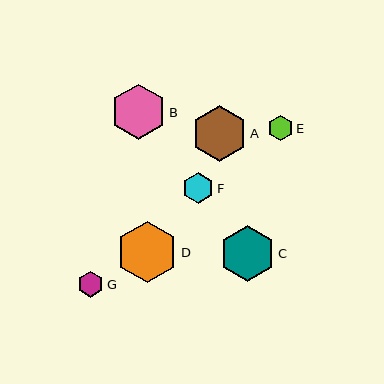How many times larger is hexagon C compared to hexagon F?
Hexagon C is approximately 1.8 times the size of hexagon F.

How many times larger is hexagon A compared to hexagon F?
Hexagon A is approximately 1.8 times the size of hexagon F.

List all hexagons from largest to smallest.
From largest to smallest: D, C, B, A, F, G, E.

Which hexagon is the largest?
Hexagon D is the largest with a size of approximately 61 pixels.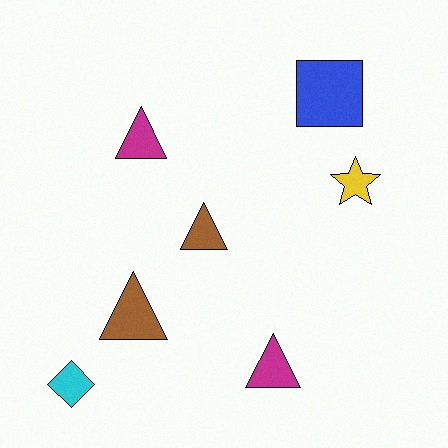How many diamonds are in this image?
There is 1 diamond.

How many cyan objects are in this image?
There is 1 cyan object.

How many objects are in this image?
There are 7 objects.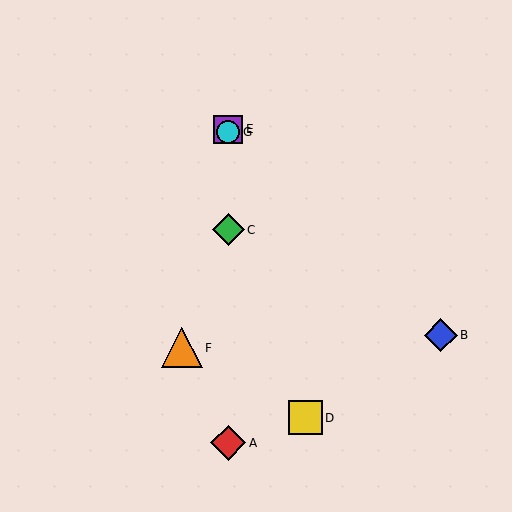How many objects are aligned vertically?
4 objects (A, C, E, G) are aligned vertically.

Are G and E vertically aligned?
Yes, both are at x≈228.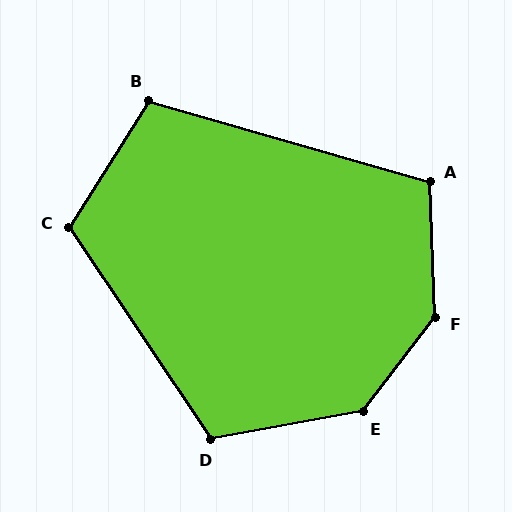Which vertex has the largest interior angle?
F, at approximately 141 degrees.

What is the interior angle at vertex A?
Approximately 108 degrees (obtuse).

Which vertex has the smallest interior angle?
B, at approximately 106 degrees.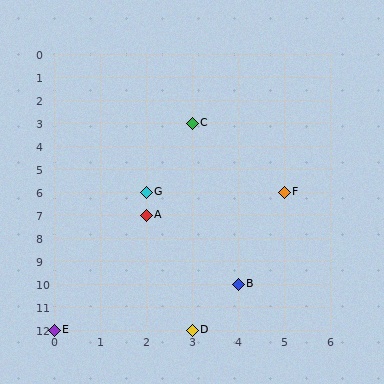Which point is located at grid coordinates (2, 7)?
Point A is at (2, 7).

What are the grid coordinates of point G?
Point G is at grid coordinates (2, 6).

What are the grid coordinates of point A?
Point A is at grid coordinates (2, 7).